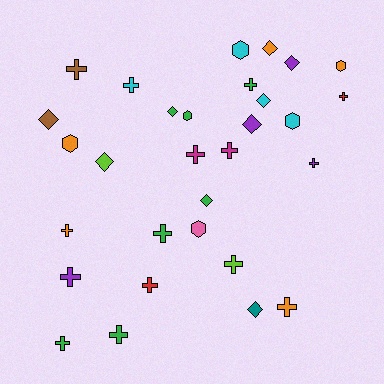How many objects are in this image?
There are 30 objects.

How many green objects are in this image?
There are 7 green objects.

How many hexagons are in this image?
There are 6 hexagons.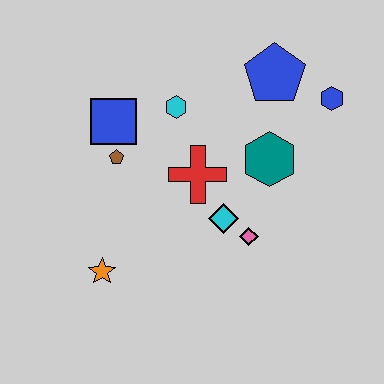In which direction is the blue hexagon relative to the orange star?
The blue hexagon is to the right of the orange star.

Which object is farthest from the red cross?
The blue hexagon is farthest from the red cross.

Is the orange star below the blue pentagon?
Yes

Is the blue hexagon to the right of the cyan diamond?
Yes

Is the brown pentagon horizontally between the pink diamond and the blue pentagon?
No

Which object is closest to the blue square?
The brown pentagon is closest to the blue square.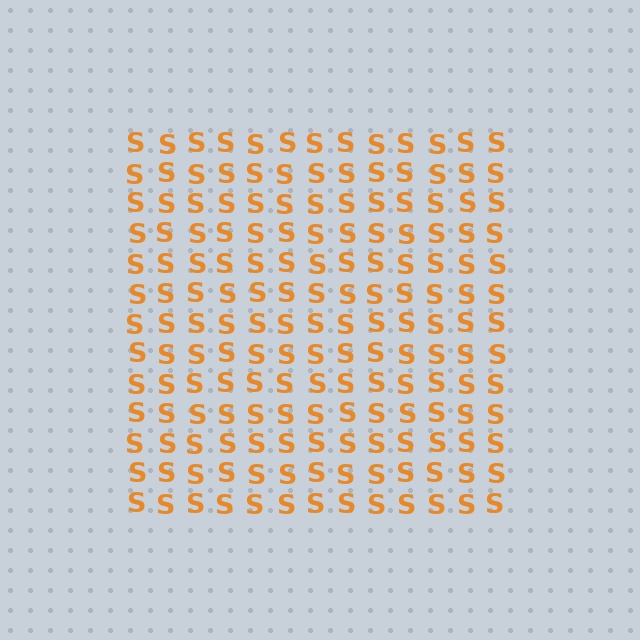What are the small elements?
The small elements are letter S's.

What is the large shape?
The large shape is a square.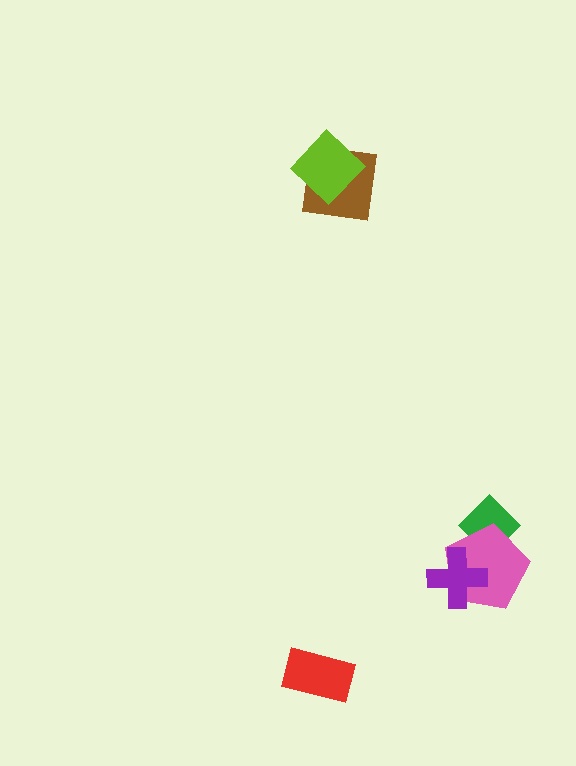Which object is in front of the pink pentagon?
The purple cross is in front of the pink pentagon.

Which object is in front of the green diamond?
The pink pentagon is in front of the green diamond.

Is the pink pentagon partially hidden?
Yes, it is partially covered by another shape.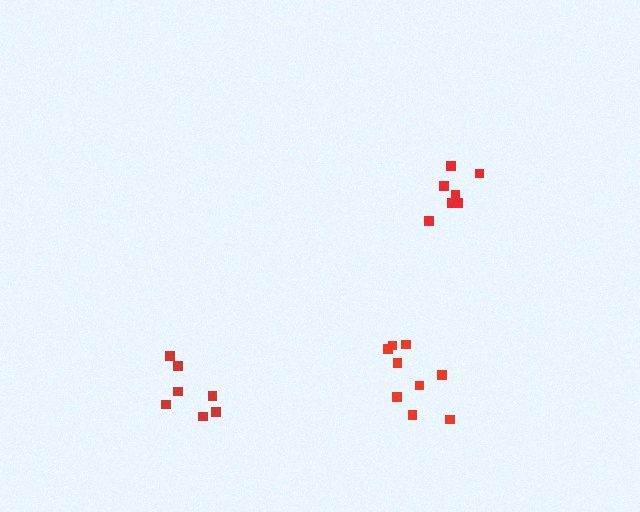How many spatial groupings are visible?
There are 3 spatial groupings.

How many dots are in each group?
Group 1: 7 dots, Group 2: 9 dots, Group 3: 7 dots (23 total).